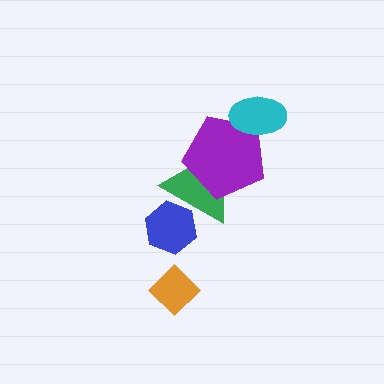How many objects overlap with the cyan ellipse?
1 object overlaps with the cyan ellipse.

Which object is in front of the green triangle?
The purple pentagon is in front of the green triangle.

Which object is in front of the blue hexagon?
The green triangle is in front of the blue hexagon.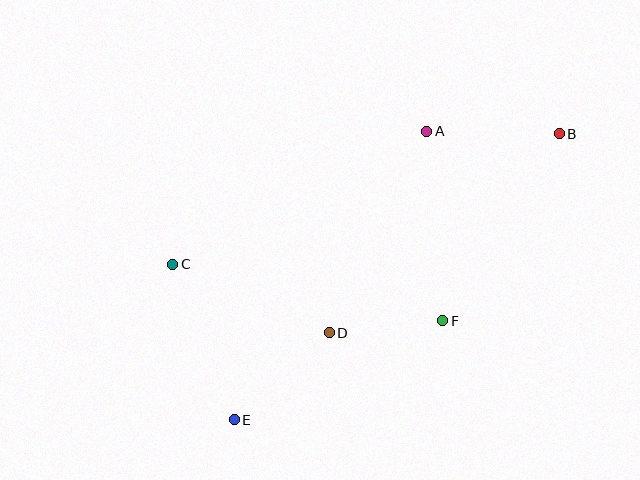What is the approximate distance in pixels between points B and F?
The distance between B and F is approximately 220 pixels.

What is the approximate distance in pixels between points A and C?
The distance between A and C is approximately 287 pixels.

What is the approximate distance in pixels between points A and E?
The distance between A and E is approximately 347 pixels.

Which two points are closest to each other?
Points D and F are closest to each other.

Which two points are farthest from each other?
Points B and E are farthest from each other.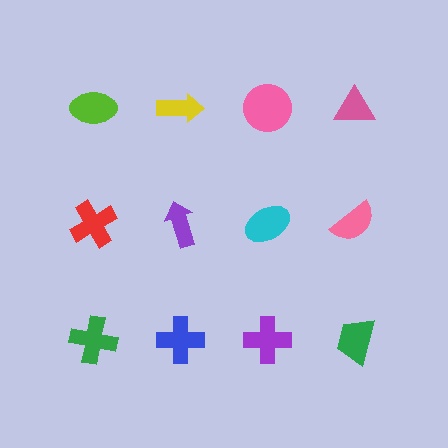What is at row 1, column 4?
A pink triangle.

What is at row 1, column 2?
A yellow arrow.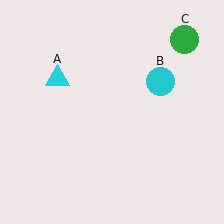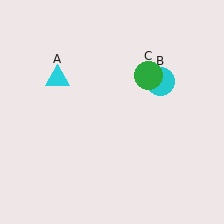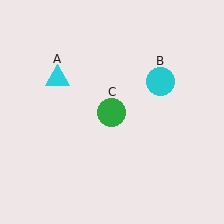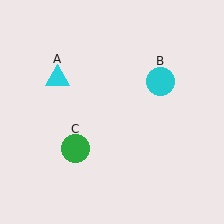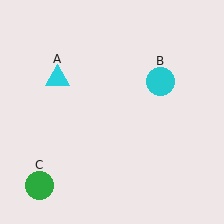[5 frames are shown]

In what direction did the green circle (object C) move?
The green circle (object C) moved down and to the left.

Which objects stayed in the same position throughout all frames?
Cyan triangle (object A) and cyan circle (object B) remained stationary.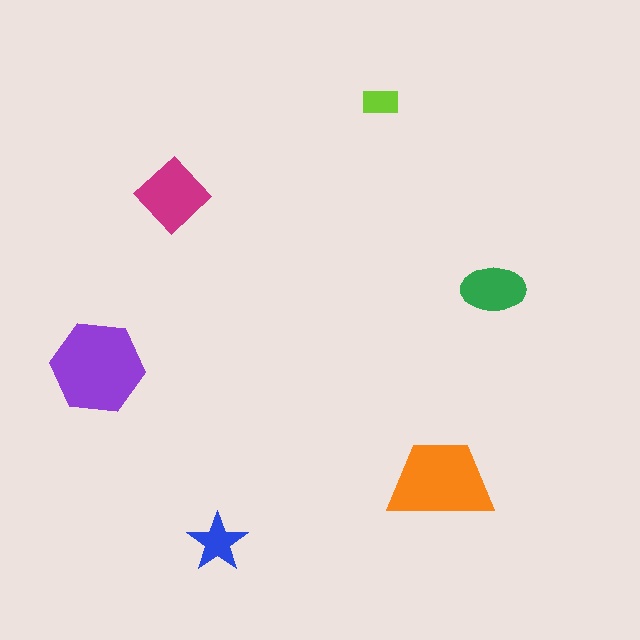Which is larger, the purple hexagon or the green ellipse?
The purple hexagon.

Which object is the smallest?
The lime rectangle.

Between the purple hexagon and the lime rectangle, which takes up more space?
The purple hexagon.